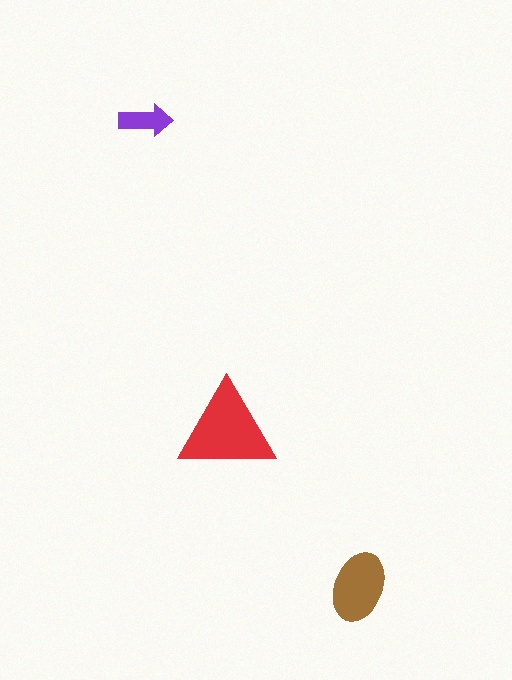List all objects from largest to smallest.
The red triangle, the brown ellipse, the purple arrow.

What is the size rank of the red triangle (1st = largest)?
1st.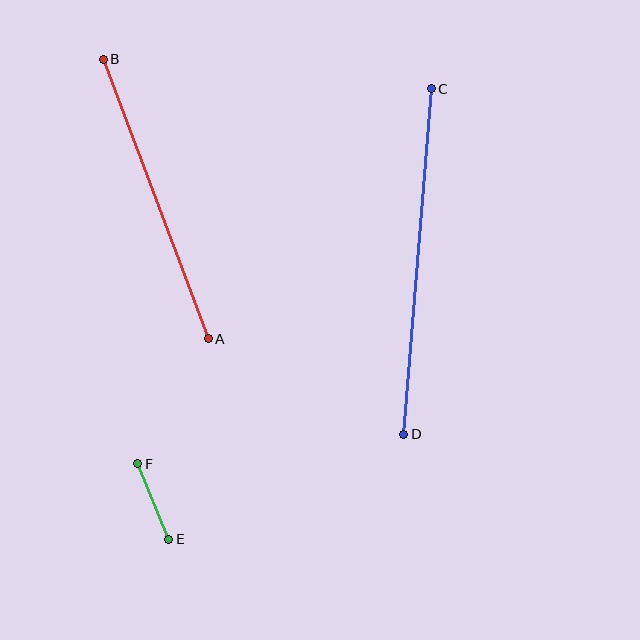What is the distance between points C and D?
The distance is approximately 346 pixels.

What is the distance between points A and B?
The distance is approximately 299 pixels.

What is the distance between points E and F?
The distance is approximately 81 pixels.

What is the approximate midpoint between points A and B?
The midpoint is at approximately (156, 199) pixels.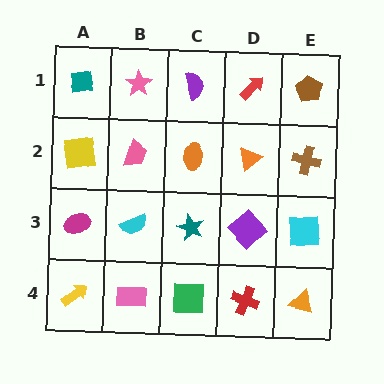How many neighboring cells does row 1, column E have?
2.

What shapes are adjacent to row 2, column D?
A red arrow (row 1, column D), a purple diamond (row 3, column D), an orange ellipse (row 2, column C), a brown cross (row 2, column E).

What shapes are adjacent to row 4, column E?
A cyan square (row 3, column E), a red cross (row 4, column D).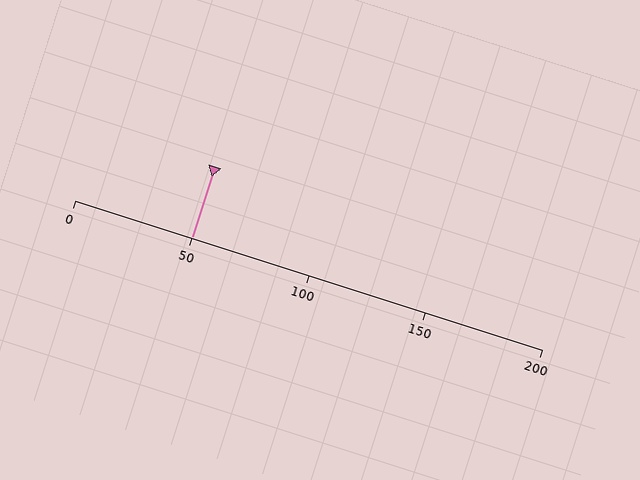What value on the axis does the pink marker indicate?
The marker indicates approximately 50.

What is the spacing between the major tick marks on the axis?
The major ticks are spaced 50 apart.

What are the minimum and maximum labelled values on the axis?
The axis runs from 0 to 200.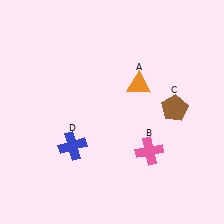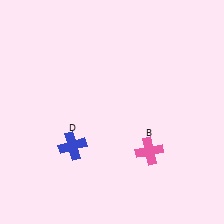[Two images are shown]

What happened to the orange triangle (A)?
The orange triangle (A) was removed in Image 2. It was in the top-right area of Image 1.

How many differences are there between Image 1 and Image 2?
There are 2 differences between the two images.